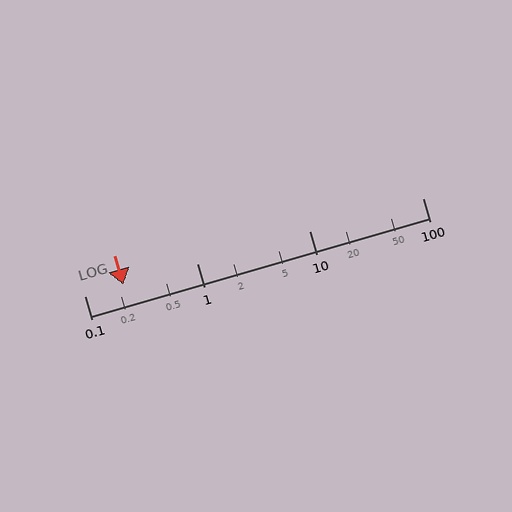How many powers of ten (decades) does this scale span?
The scale spans 3 decades, from 0.1 to 100.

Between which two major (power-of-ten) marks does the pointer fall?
The pointer is between 0.1 and 1.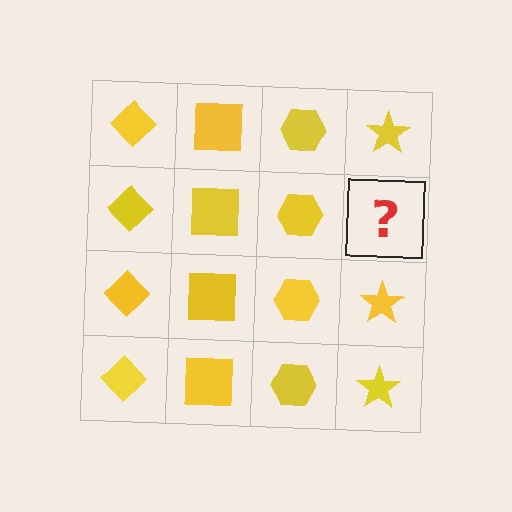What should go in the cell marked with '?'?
The missing cell should contain a yellow star.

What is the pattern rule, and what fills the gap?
The rule is that each column has a consistent shape. The gap should be filled with a yellow star.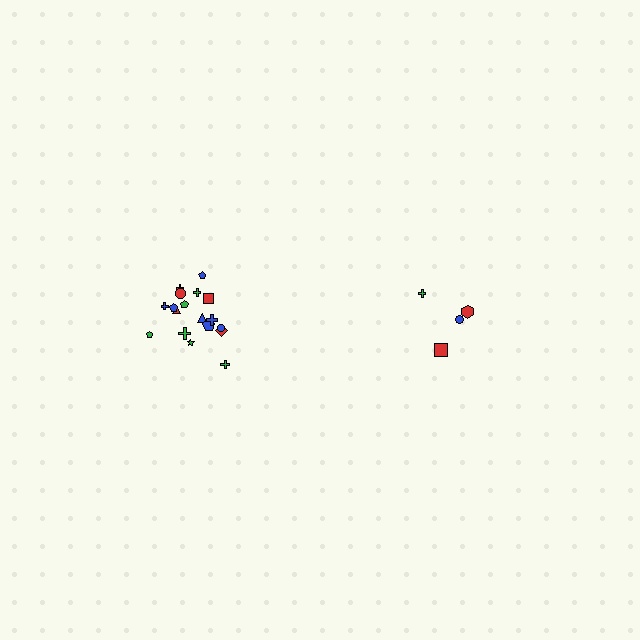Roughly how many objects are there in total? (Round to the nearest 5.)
Roughly 20 objects in total.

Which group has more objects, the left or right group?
The left group.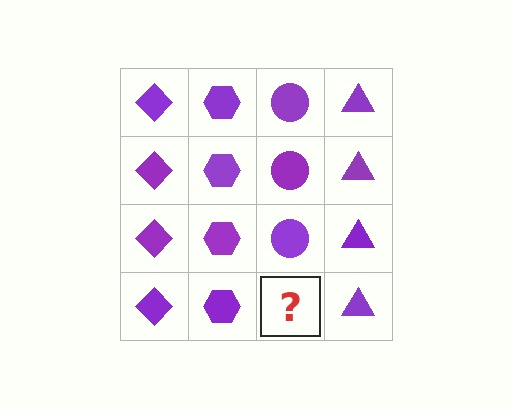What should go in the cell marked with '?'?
The missing cell should contain a purple circle.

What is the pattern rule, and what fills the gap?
The rule is that each column has a consistent shape. The gap should be filled with a purple circle.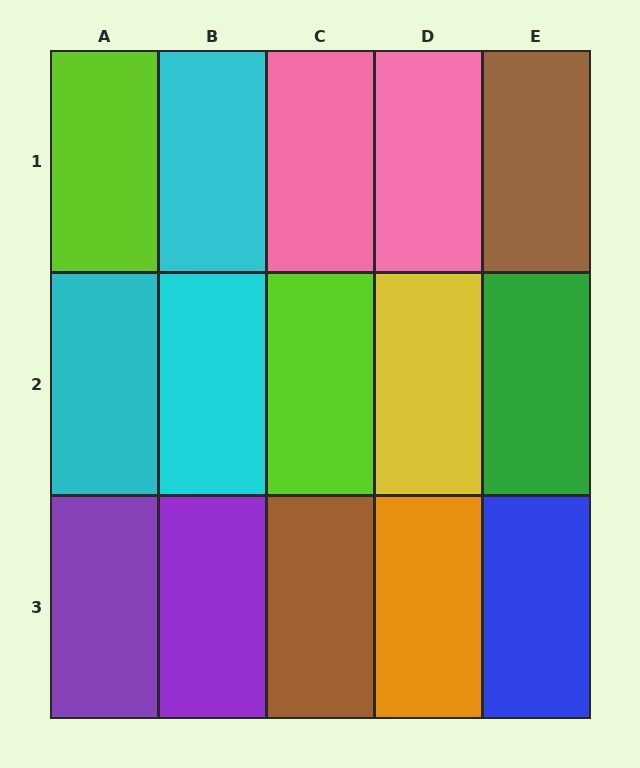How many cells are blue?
1 cell is blue.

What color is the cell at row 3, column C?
Brown.